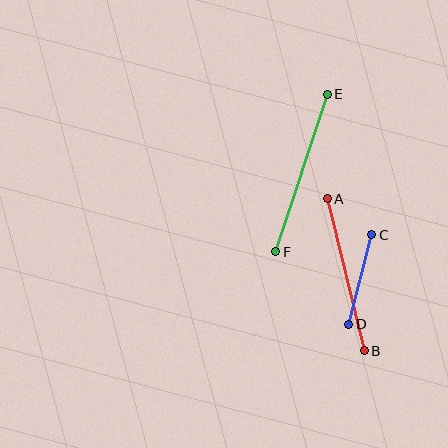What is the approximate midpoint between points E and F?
The midpoint is at approximately (302, 173) pixels.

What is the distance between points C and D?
The distance is approximately 92 pixels.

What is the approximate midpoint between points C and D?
The midpoint is at approximately (360, 279) pixels.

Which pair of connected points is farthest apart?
Points E and F are farthest apart.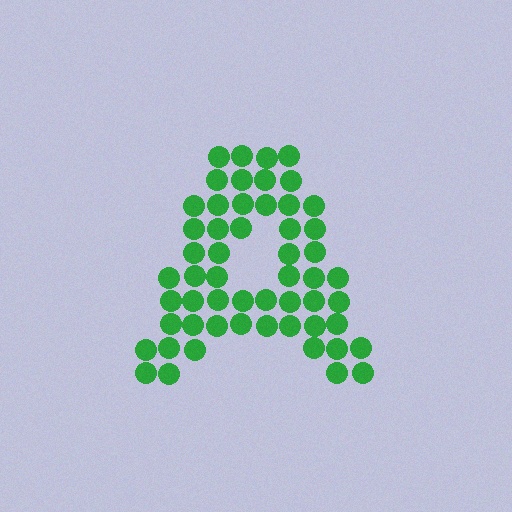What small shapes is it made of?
It is made of small circles.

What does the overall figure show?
The overall figure shows the letter A.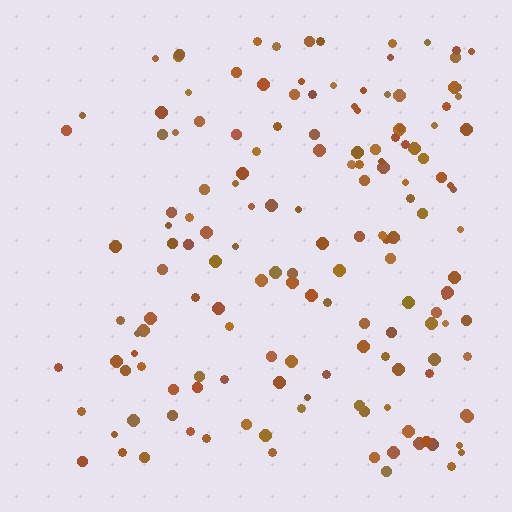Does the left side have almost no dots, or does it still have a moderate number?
Still a moderate number, just noticeably fewer than the right.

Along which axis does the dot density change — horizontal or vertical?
Horizontal.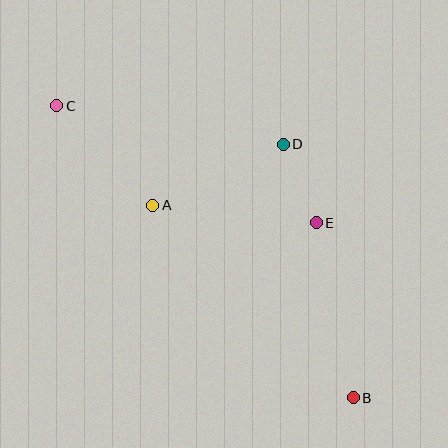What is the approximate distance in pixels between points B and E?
The distance between B and E is approximately 179 pixels.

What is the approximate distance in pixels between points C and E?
The distance between C and E is approximately 285 pixels.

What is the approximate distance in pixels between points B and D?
The distance between B and D is approximately 263 pixels.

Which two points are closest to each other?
Points D and E are closest to each other.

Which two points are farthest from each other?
Points B and C are farthest from each other.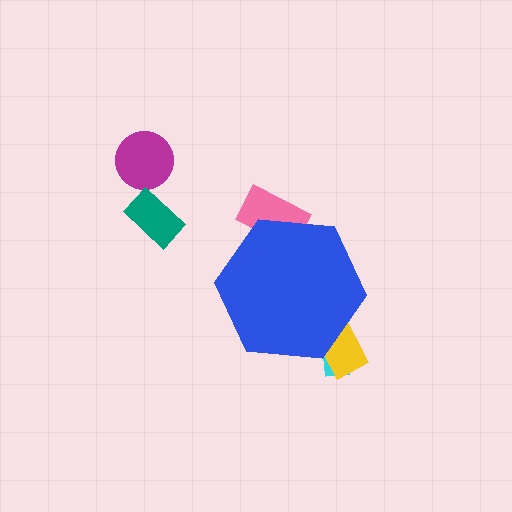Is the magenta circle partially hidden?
No, the magenta circle is fully visible.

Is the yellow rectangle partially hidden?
Yes, the yellow rectangle is partially hidden behind the blue hexagon.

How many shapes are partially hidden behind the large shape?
3 shapes are partially hidden.